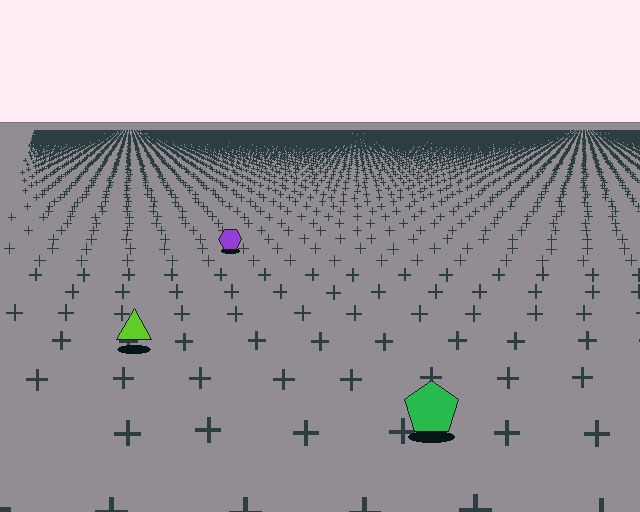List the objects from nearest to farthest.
From nearest to farthest: the green pentagon, the lime triangle, the purple hexagon.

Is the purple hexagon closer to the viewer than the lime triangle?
No. The lime triangle is closer — you can tell from the texture gradient: the ground texture is coarser near it.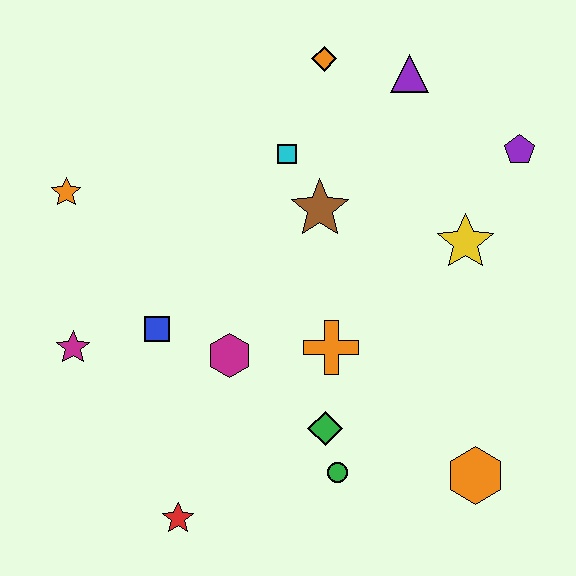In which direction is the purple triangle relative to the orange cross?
The purple triangle is above the orange cross.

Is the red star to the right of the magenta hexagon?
No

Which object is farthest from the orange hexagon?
The orange star is farthest from the orange hexagon.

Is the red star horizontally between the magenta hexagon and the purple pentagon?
No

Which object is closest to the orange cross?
The green diamond is closest to the orange cross.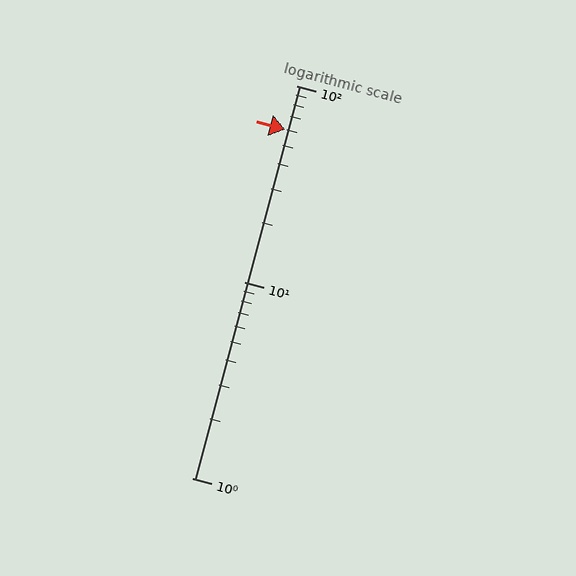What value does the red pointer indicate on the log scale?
The pointer indicates approximately 60.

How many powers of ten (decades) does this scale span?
The scale spans 2 decades, from 1 to 100.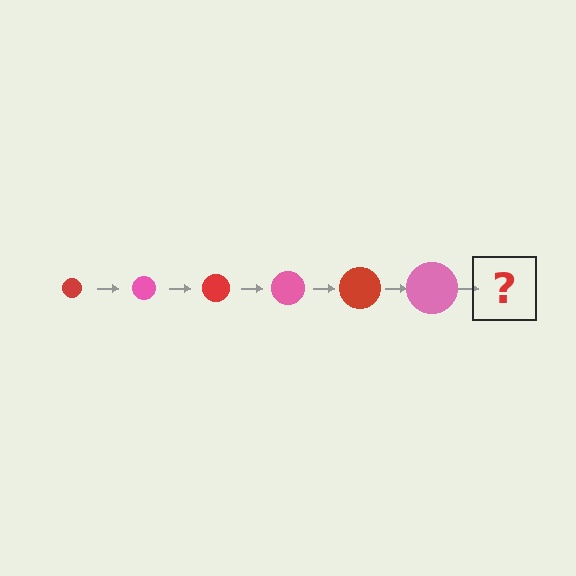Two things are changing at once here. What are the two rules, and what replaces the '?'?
The two rules are that the circle grows larger each step and the color cycles through red and pink. The '?' should be a red circle, larger than the previous one.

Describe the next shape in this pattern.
It should be a red circle, larger than the previous one.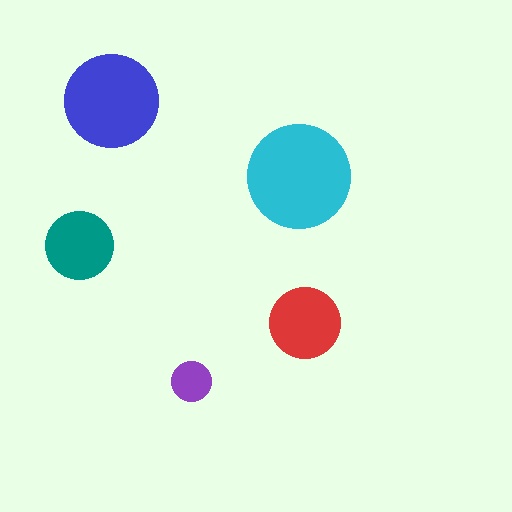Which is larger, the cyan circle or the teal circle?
The cyan one.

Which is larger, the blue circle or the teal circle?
The blue one.